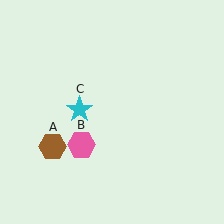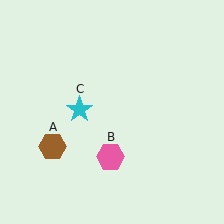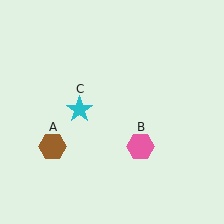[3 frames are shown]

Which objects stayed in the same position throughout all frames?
Brown hexagon (object A) and cyan star (object C) remained stationary.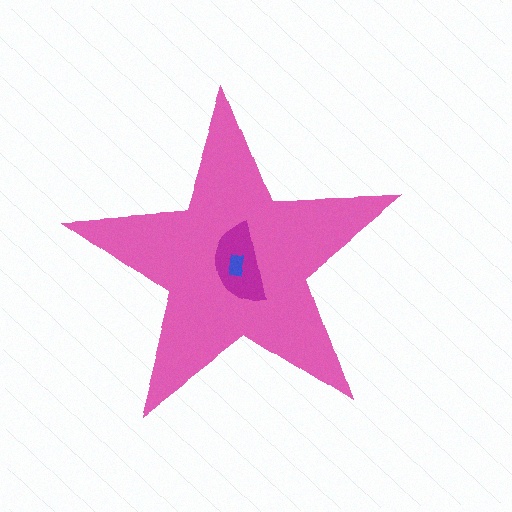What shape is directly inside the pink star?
The magenta semicircle.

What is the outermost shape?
The pink star.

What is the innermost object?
The blue rectangle.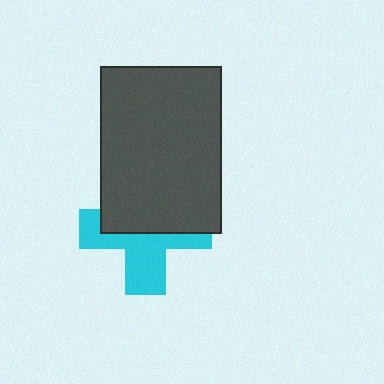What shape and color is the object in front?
The object in front is a dark gray rectangle.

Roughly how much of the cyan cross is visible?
About half of it is visible (roughly 49%).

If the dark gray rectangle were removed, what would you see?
You would see the complete cyan cross.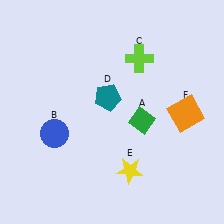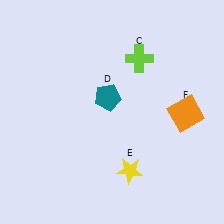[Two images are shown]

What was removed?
The blue circle (B), the green diamond (A) were removed in Image 2.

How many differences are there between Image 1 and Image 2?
There are 2 differences between the two images.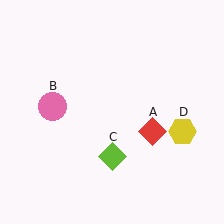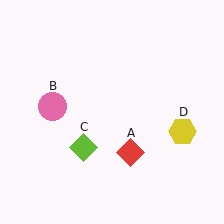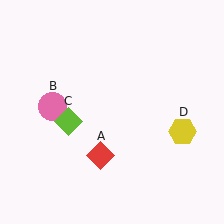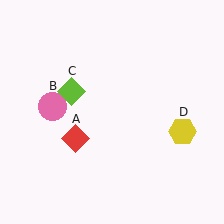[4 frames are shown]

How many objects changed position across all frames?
2 objects changed position: red diamond (object A), lime diamond (object C).